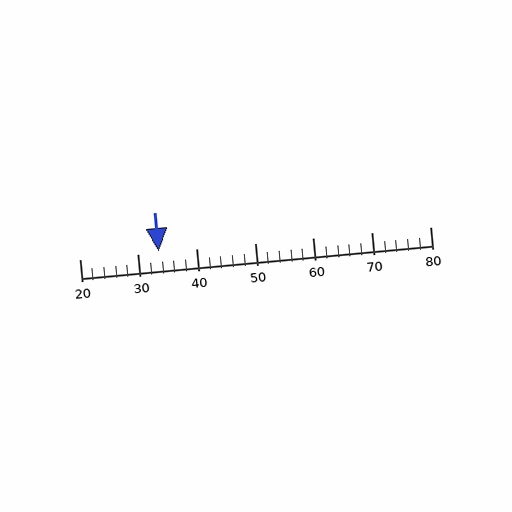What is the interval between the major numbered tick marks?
The major tick marks are spaced 10 units apart.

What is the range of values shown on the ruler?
The ruler shows values from 20 to 80.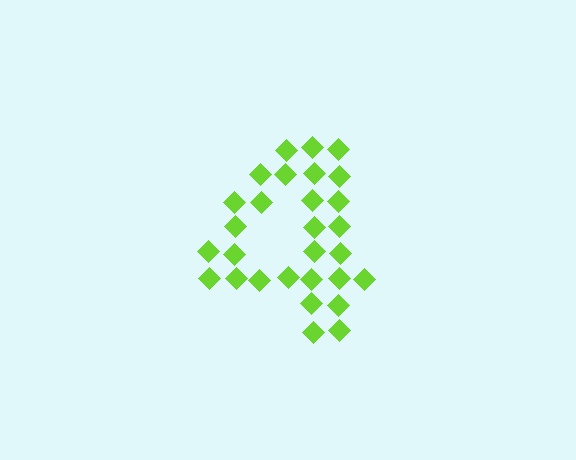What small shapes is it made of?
It is made of small diamonds.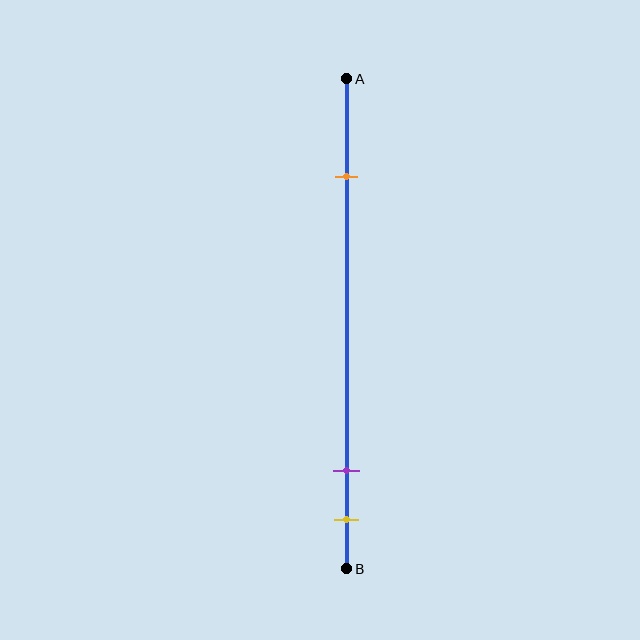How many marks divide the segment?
There are 3 marks dividing the segment.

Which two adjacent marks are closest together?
The purple and yellow marks are the closest adjacent pair.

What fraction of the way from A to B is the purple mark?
The purple mark is approximately 80% (0.8) of the way from A to B.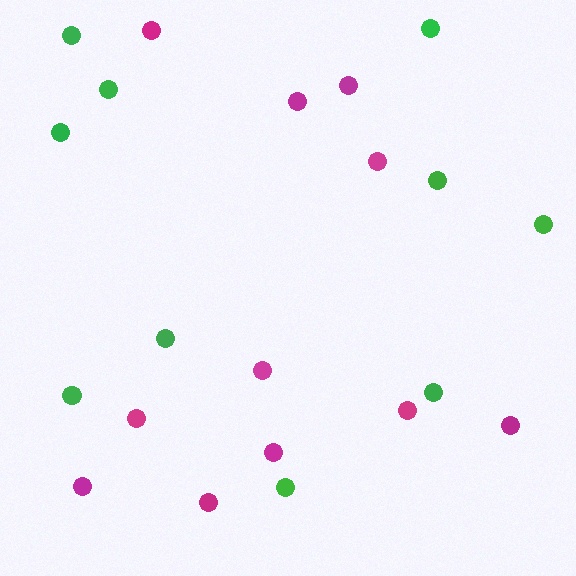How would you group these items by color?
There are 2 groups: one group of magenta circles (11) and one group of green circles (10).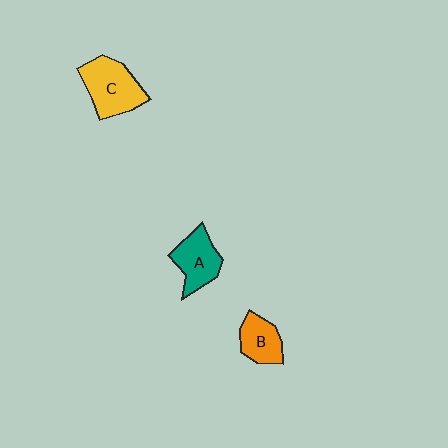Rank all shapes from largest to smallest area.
From largest to smallest: C (yellow), A (teal), B (orange).